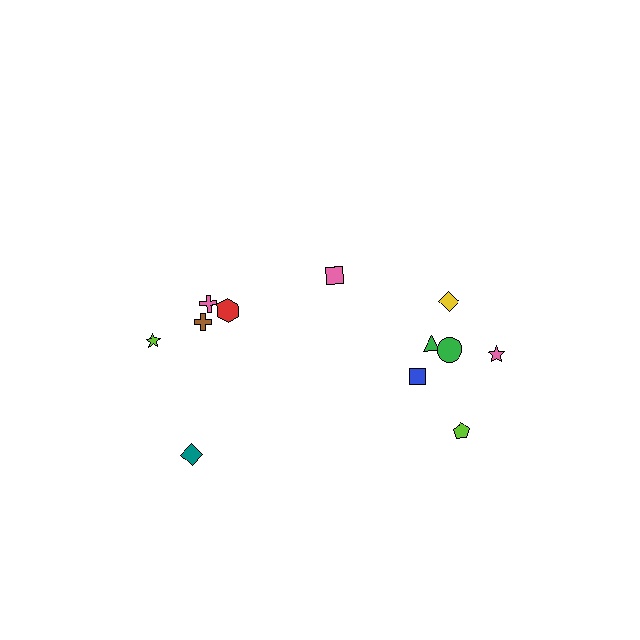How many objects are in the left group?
There are 5 objects.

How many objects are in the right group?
There are 7 objects.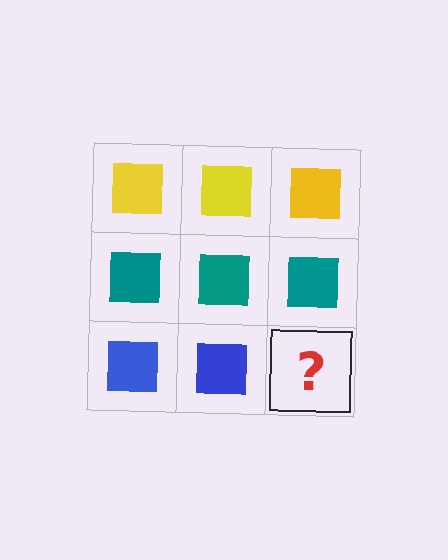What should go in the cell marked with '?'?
The missing cell should contain a blue square.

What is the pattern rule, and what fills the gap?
The rule is that each row has a consistent color. The gap should be filled with a blue square.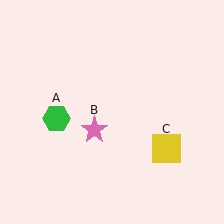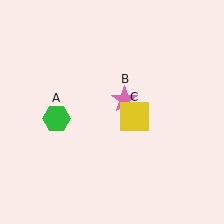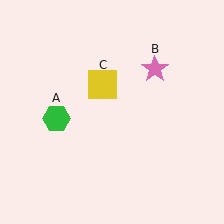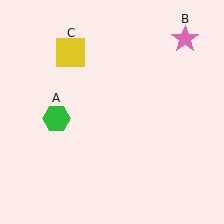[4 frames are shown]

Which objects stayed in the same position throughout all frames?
Green hexagon (object A) remained stationary.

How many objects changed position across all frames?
2 objects changed position: pink star (object B), yellow square (object C).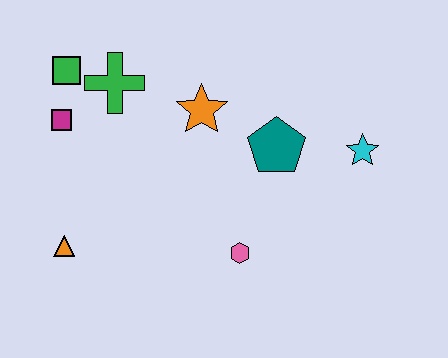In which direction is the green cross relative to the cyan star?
The green cross is to the left of the cyan star.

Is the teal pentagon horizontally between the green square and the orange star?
No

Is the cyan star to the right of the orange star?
Yes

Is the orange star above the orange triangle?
Yes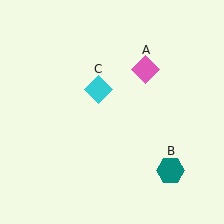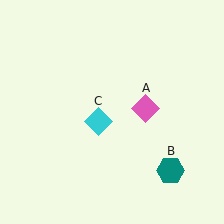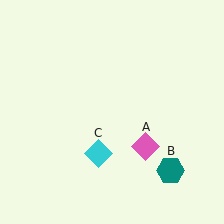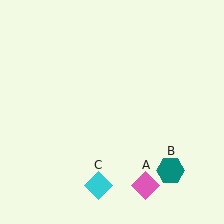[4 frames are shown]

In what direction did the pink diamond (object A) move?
The pink diamond (object A) moved down.